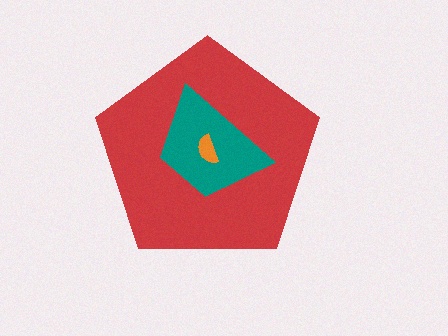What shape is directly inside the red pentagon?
The teal trapezoid.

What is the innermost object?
The orange semicircle.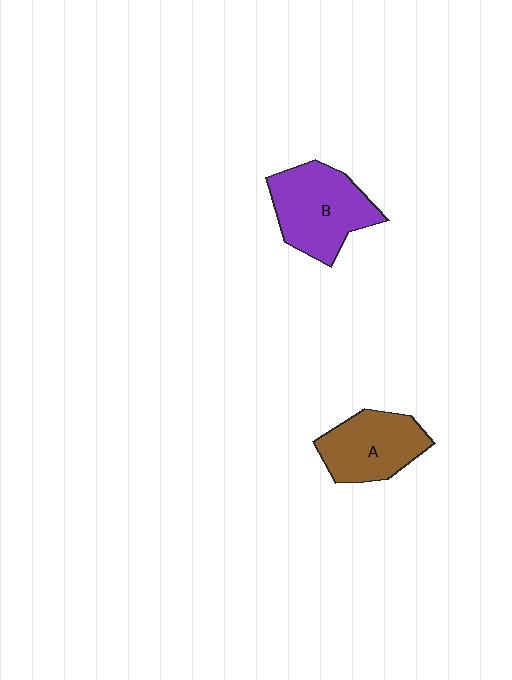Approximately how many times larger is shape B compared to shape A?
Approximately 1.2 times.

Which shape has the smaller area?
Shape A (brown).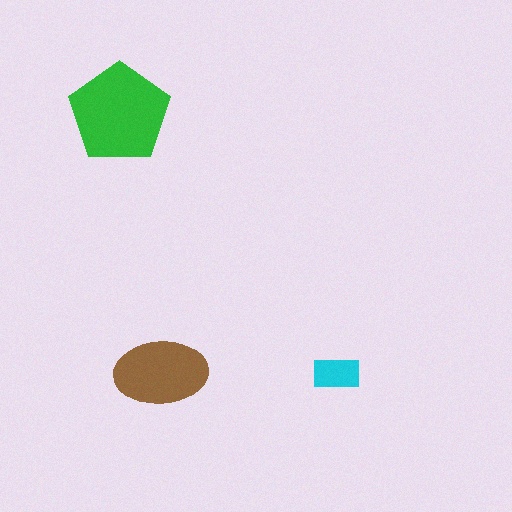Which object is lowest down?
The cyan rectangle is bottommost.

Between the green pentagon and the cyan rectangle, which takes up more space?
The green pentagon.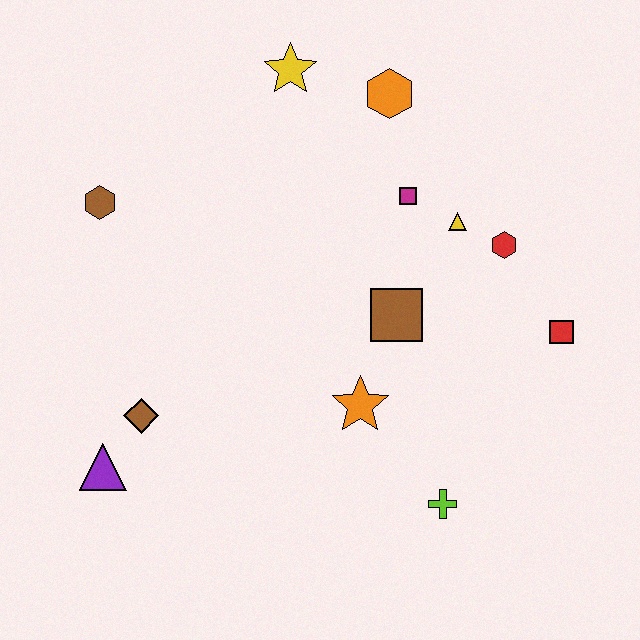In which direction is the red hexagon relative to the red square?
The red hexagon is above the red square.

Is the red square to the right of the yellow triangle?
Yes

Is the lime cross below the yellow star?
Yes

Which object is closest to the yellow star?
The orange hexagon is closest to the yellow star.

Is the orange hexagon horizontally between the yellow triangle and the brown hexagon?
Yes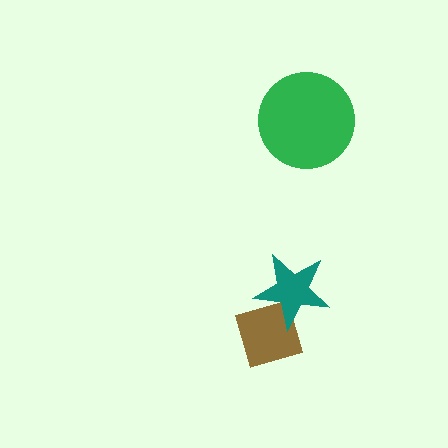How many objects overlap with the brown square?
1 object overlaps with the brown square.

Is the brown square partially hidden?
Yes, it is partially covered by another shape.